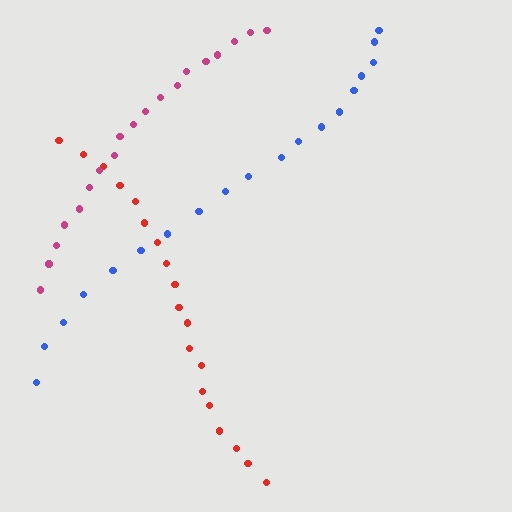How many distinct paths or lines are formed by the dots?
There are 3 distinct paths.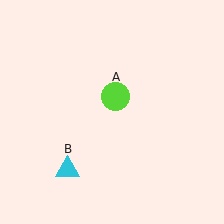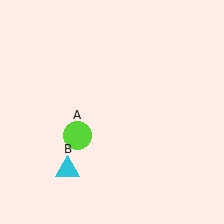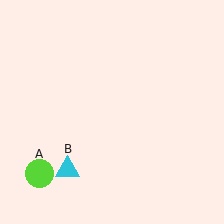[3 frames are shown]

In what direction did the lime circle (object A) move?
The lime circle (object A) moved down and to the left.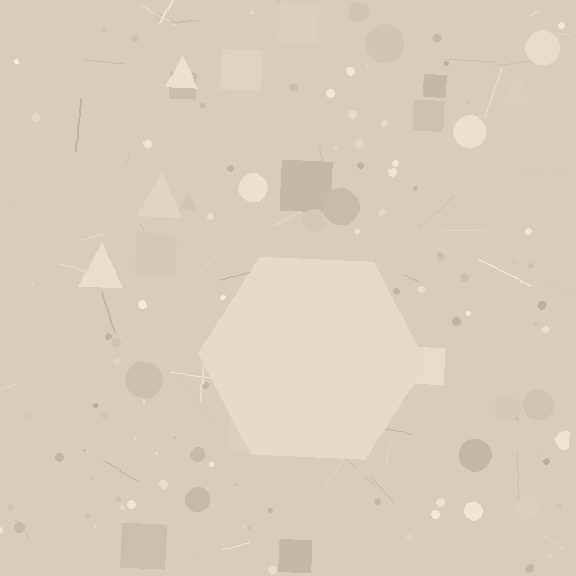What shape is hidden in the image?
A hexagon is hidden in the image.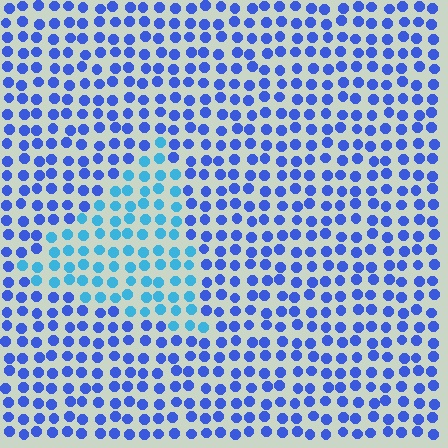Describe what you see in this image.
The image is filled with small blue elements in a uniform arrangement. A triangle-shaped region is visible where the elements are tinted to a slightly different hue, forming a subtle color boundary.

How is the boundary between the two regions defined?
The boundary is defined purely by a slight shift in hue (about 34 degrees). Spacing, size, and orientation are identical on both sides.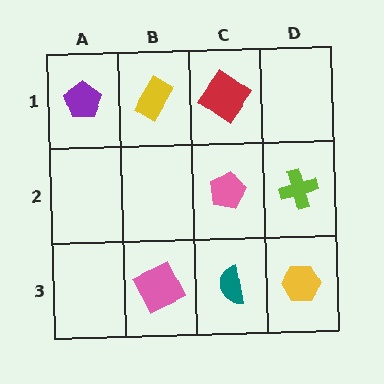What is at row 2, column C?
A pink pentagon.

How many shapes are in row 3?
3 shapes.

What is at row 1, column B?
A yellow rectangle.